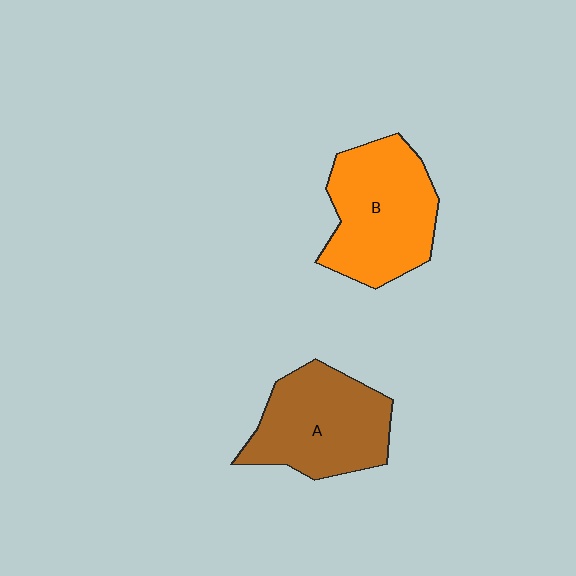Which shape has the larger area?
Shape B (orange).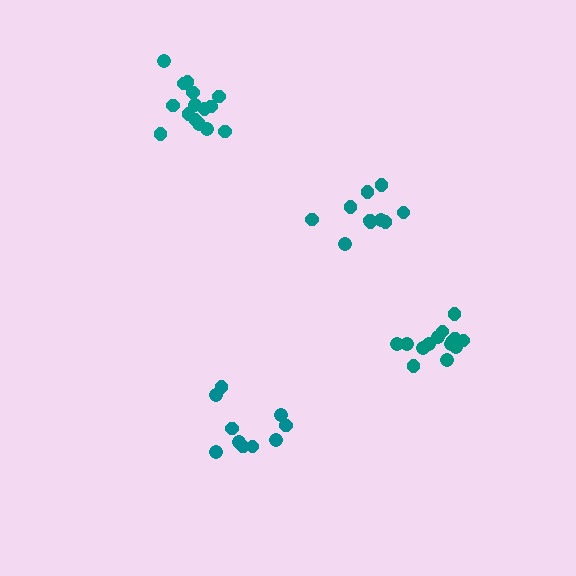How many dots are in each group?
Group 1: 15 dots, Group 2: 10 dots, Group 3: 14 dots, Group 4: 10 dots (49 total).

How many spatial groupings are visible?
There are 4 spatial groupings.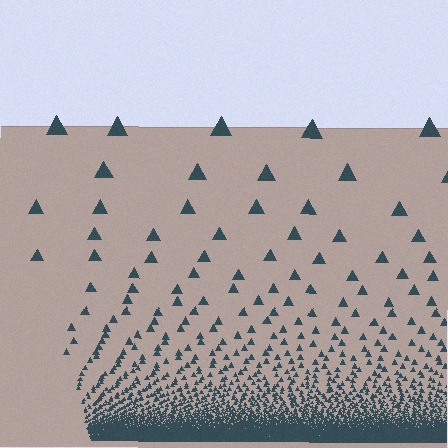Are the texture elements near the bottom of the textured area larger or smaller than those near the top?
Smaller. The gradient is inverted — elements near the bottom are smaller and denser.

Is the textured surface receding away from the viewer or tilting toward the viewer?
The surface appears to tilt toward the viewer. Texture elements get larger and sparser toward the top.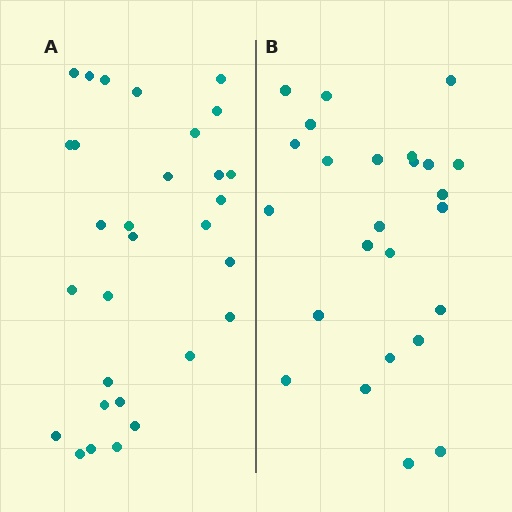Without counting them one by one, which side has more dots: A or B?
Region A (the left region) has more dots.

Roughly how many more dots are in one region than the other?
Region A has about 5 more dots than region B.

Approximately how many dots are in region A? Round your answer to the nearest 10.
About 30 dots.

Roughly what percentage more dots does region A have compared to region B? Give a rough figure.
About 20% more.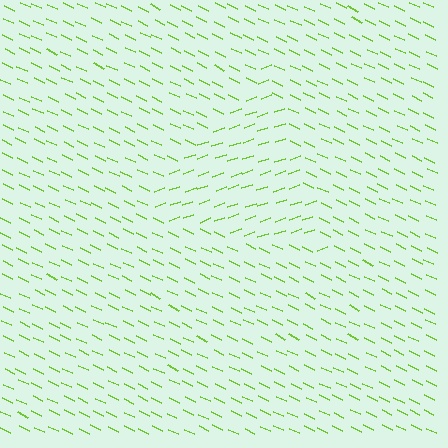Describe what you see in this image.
The image is filled with small lime line segments. A triangle region in the image has lines oriented differently from the surrounding lines, creating a visible texture boundary.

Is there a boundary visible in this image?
Yes, there is a texture boundary formed by a change in line orientation.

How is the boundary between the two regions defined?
The boundary is defined purely by a change in line orientation (approximately 45 degrees difference). All lines are the same color and thickness.